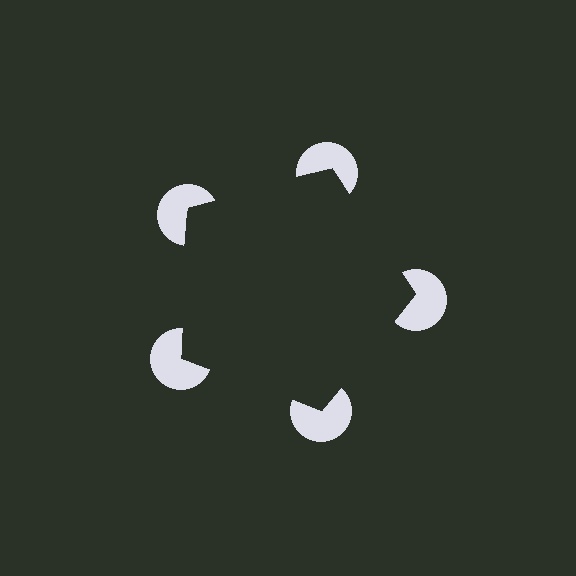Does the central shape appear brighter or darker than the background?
It typically appears slightly darker than the background, even though no actual brightness change is drawn.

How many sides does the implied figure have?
5 sides.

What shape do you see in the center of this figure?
An illusory pentagon — its edges are inferred from the aligned wedge cuts in the pac-man discs, not physically drawn.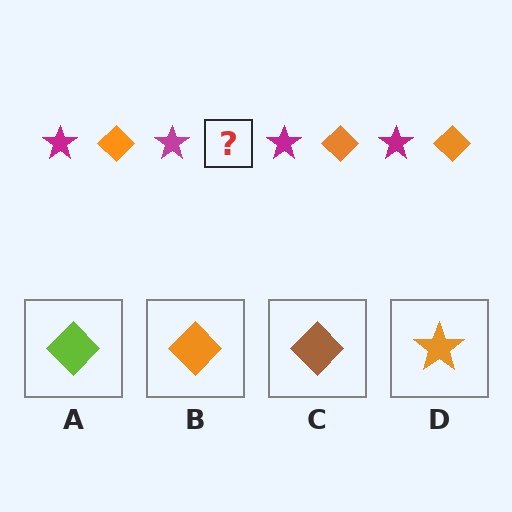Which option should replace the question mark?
Option B.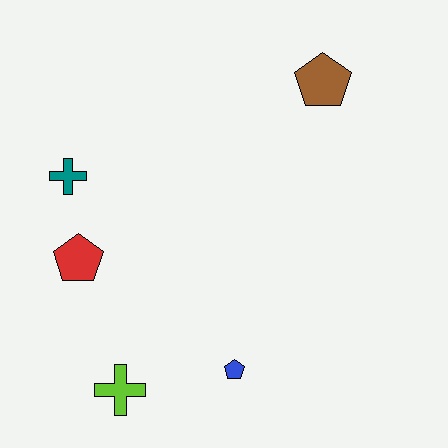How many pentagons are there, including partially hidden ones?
There are 3 pentagons.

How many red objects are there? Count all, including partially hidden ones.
There is 1 red object.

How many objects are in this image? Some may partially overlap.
There are 5 objects.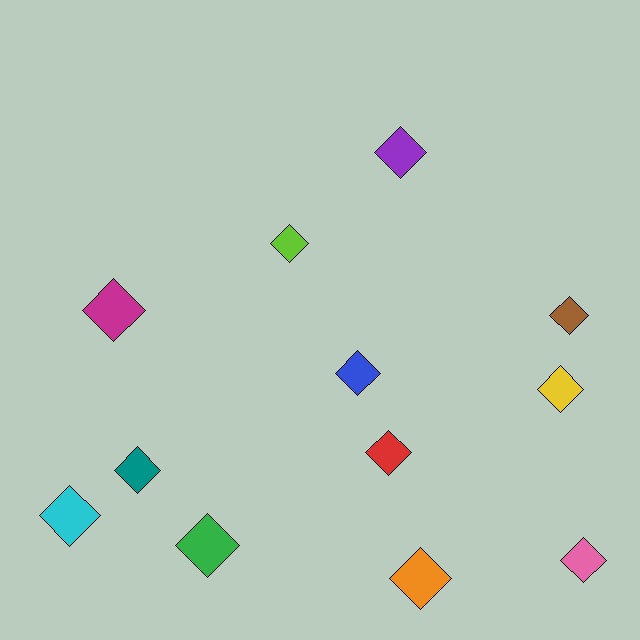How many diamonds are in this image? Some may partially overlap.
There are 12 diamonds.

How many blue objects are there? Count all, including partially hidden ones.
There is 1 blue object.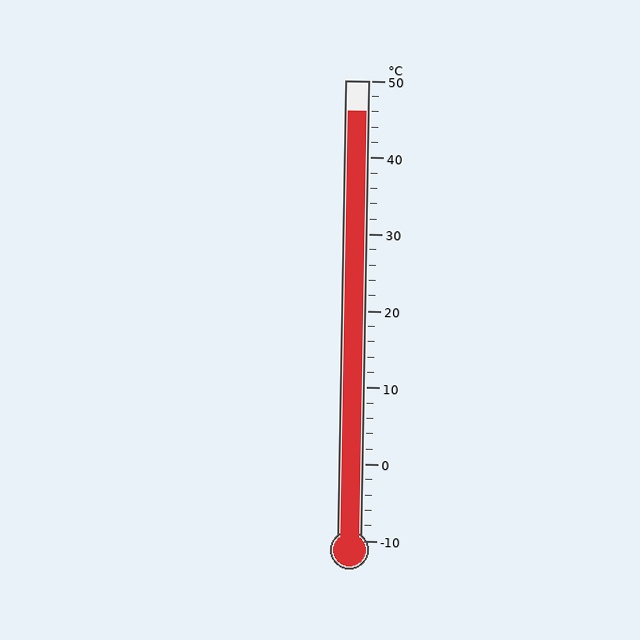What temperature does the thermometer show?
The thermometer shows approximately 46°C.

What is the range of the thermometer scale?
The thermometer scale ranges from -10°C to 50°C.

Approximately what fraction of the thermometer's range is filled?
The thermometer is filled to approximately 95% of its range.